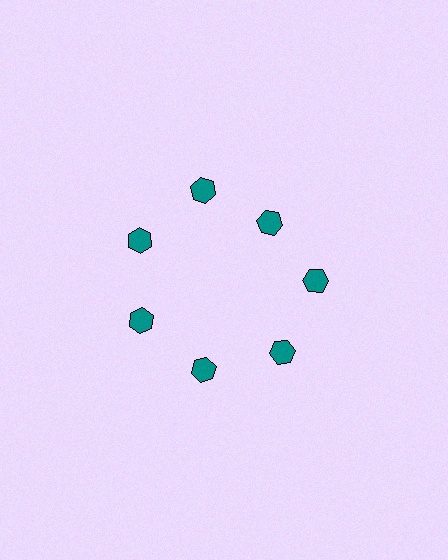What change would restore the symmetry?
The symmetry would be restored by moving it outward, back onto the ring so that all 7 hexagons sit at equal angles and equal distance from the center.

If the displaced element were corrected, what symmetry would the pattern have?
It would have 7-fold rotational symmetry — the pattern would map onto itself every 51 degrees.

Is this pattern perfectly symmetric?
No. The 7 teal hexagons are arranged in a ring, but one element near the 1 o'clock position is pulled inward toward the center, breaking the 7-fold rotational symmetry.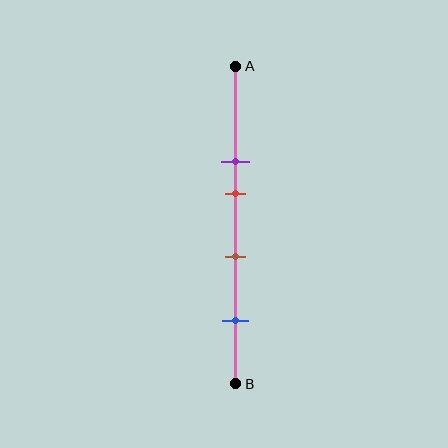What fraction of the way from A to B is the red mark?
The red mark is approximately 40% (0.4) of the way from A to B.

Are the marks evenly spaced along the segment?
No, the marks are not evenly spaced.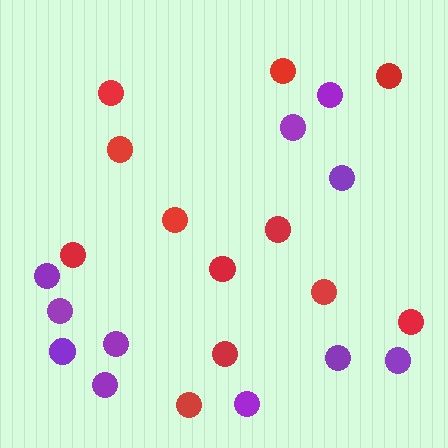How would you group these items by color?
There are 2 groups: one group of red circles (12) and one group of purple circles (11).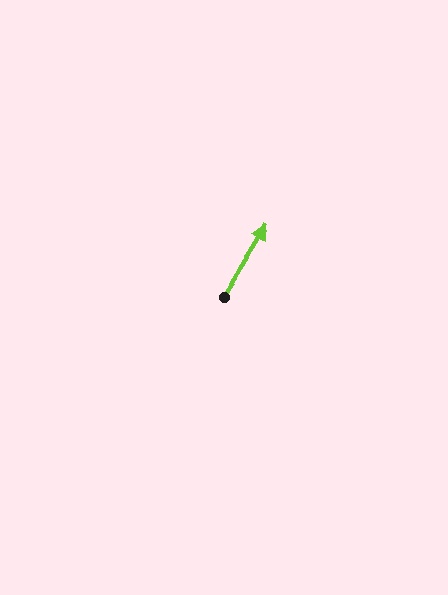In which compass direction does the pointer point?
Northeast.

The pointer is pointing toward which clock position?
Roughly 1 o'clock.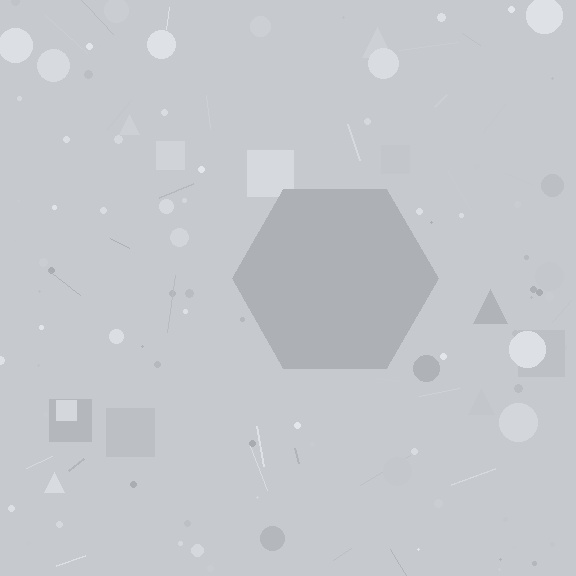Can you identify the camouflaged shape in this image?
The camouflaged shape is a hexagon.